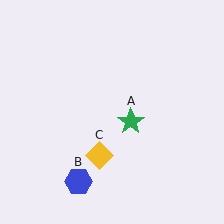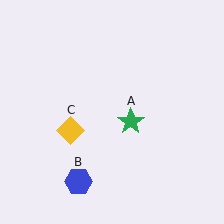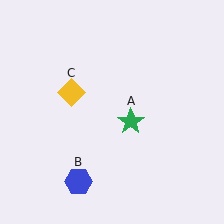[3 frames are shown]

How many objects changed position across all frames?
1 object changed position: yellow diamond (object C).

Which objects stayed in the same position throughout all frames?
Green star (object A) and blue hexagon (object B) remained stationary.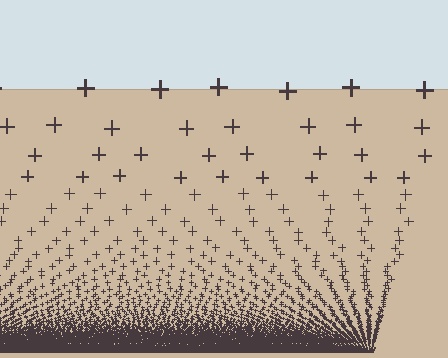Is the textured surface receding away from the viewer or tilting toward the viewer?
The surface appears to tilt toward the viewer. Texture elements get larger and sparser toward the top.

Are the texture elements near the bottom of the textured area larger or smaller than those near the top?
Smaller. The gradient is inverted — elements near the bottom are smaller and denser.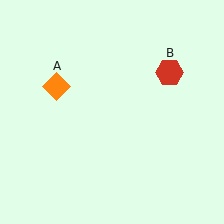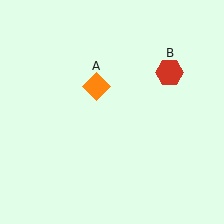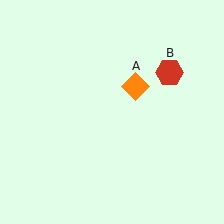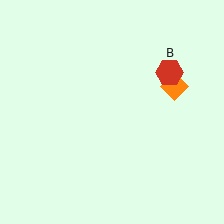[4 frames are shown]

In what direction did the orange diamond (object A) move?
The orange diamond (object A) moved right.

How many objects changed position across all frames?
1 object changed position: orange diamond (object A).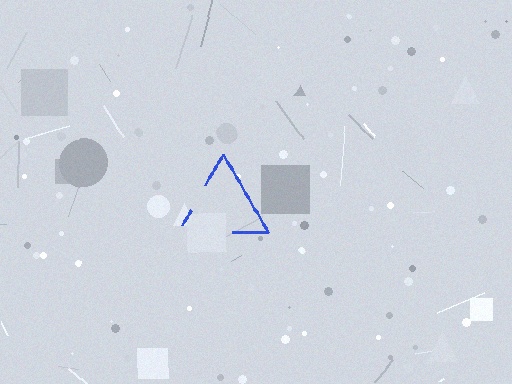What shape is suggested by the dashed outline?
The dashed outline suggests a triangle.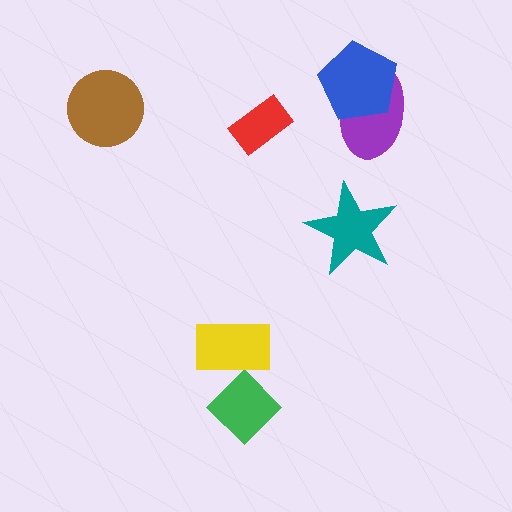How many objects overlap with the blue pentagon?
1 object overlaps with the blue pentagon.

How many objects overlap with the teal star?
0 objects overlap with the teal star.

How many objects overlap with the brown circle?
0 objects overlap with the brown circle.